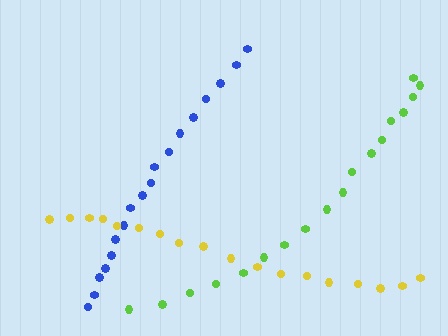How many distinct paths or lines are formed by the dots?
There are 3 distinct paths.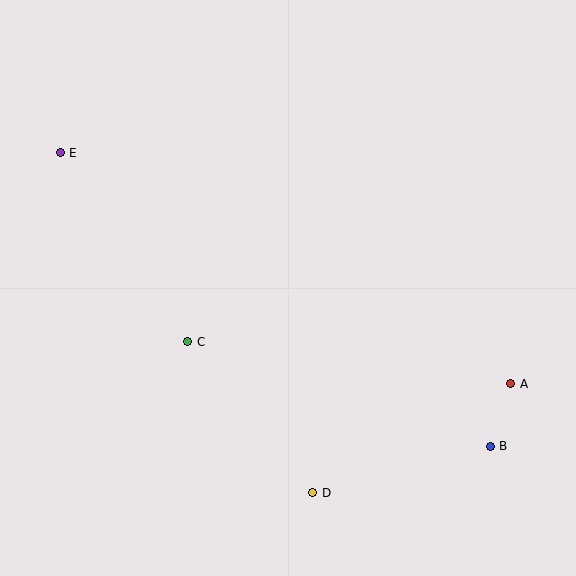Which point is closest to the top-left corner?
Point E is closest to the top-left corner.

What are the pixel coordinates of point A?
Point A is at (511, 384).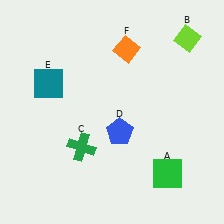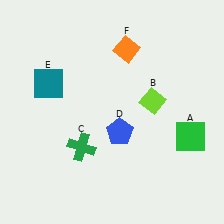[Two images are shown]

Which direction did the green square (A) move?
The green square (A) moved up.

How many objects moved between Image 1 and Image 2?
2 objects moved between the two images.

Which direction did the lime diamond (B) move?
The lime diamond (B) moved down.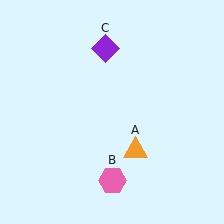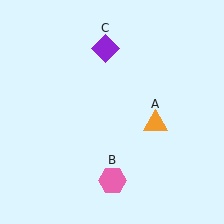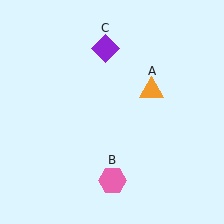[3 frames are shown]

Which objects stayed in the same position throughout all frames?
Pink hexagon (object B) and purple diamond (object C) remained stationary.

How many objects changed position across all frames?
1 object changed position: orange triangle (object A).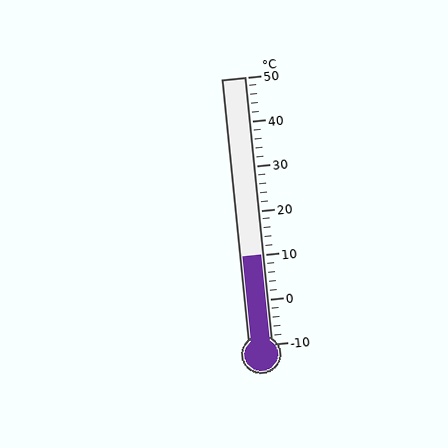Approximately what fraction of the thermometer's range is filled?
The thermometer is filled to approximately 35% of its range.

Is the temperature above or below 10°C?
The temperature is at 10°C.